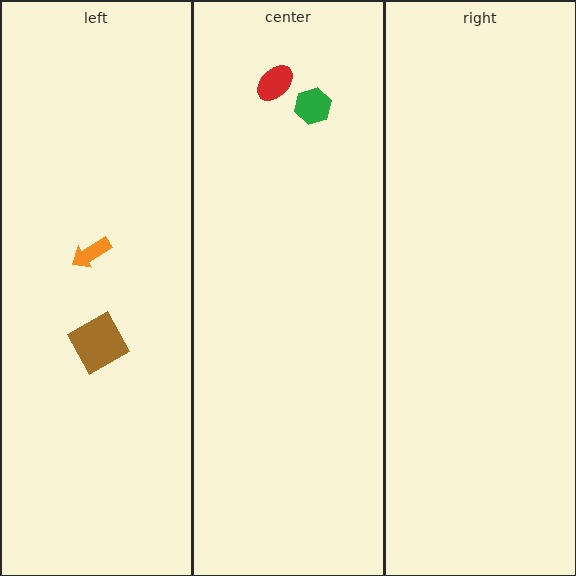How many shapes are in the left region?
2.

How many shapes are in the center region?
2.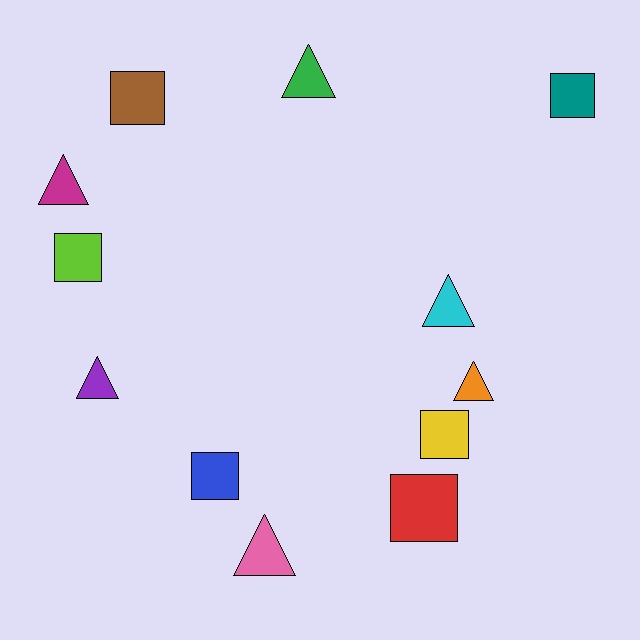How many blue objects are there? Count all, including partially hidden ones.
There is 1 blue object.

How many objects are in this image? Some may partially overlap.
There are 12 objects.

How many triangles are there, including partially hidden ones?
There are 6 triangles.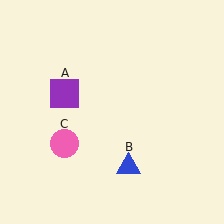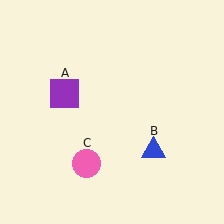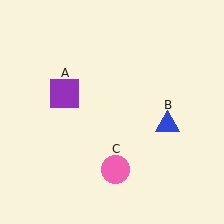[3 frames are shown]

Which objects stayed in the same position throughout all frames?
Purple square (object A) remained stationary.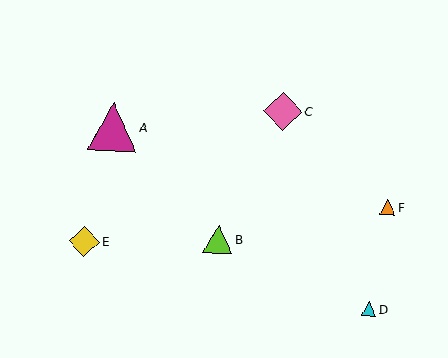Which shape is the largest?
The magenta triangle (labeled A) is the largest.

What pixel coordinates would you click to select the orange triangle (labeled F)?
Click at (388, 207) to select the orange triangle F.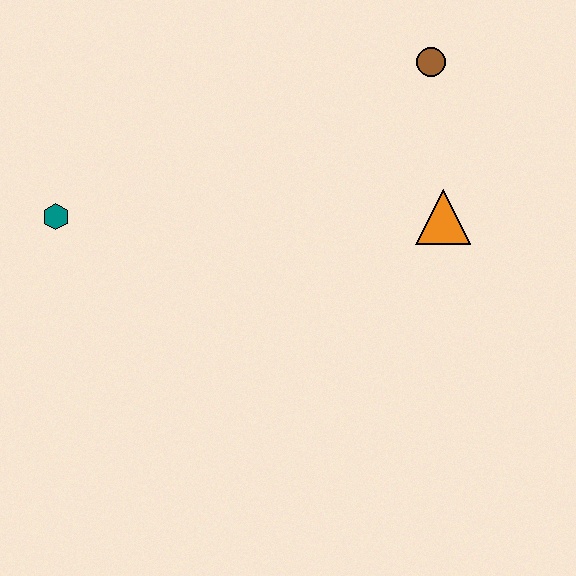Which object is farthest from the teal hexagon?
The brown circle is farthest from the teal hexagon.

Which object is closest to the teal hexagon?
The orange triangle is closest to the teal hexagon.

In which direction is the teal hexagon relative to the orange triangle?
The teal hexagon is to the left of the orange triangle.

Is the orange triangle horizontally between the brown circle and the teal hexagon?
No